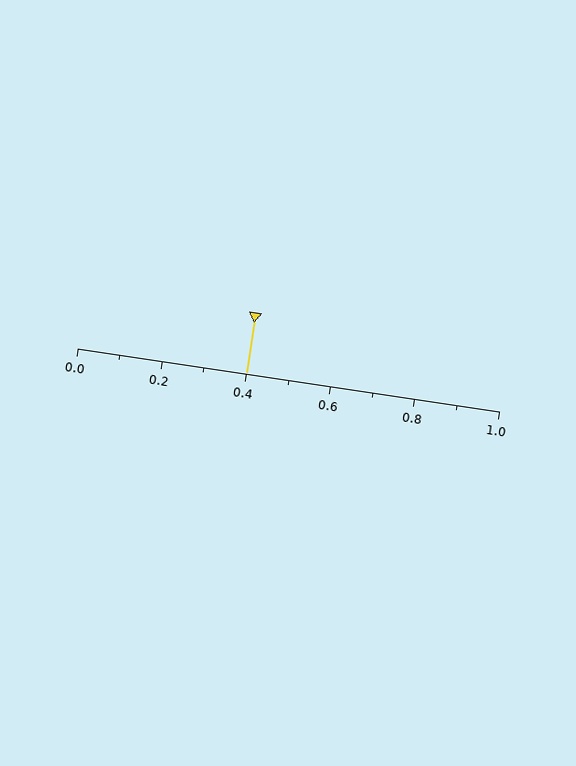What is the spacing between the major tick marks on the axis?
The major ticks are spaced 0.2 apart.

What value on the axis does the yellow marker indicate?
The marker indicates approximately 0.4.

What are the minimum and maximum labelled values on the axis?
The axis runs from 0.0 to 1.0.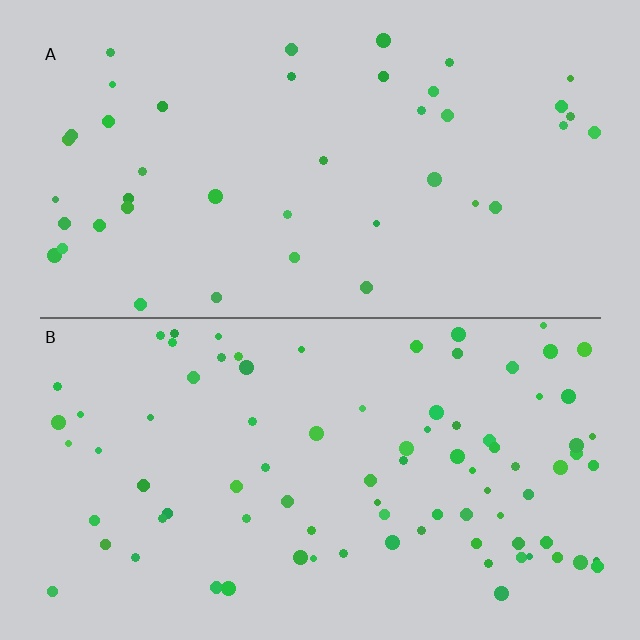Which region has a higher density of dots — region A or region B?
B (the bottom).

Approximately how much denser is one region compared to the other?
Approximately 2.1× — region B over region A.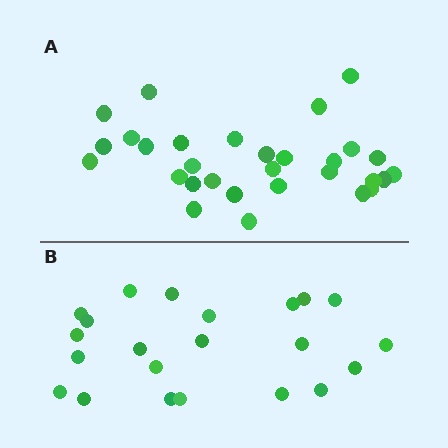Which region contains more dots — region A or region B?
Region A (the top region) has more dots.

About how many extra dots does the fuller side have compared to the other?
Region A has roughly 8 or so more dots than region B.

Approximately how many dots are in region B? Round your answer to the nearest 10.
About 20 dots. (The exact count is 22, which rounds to 20.)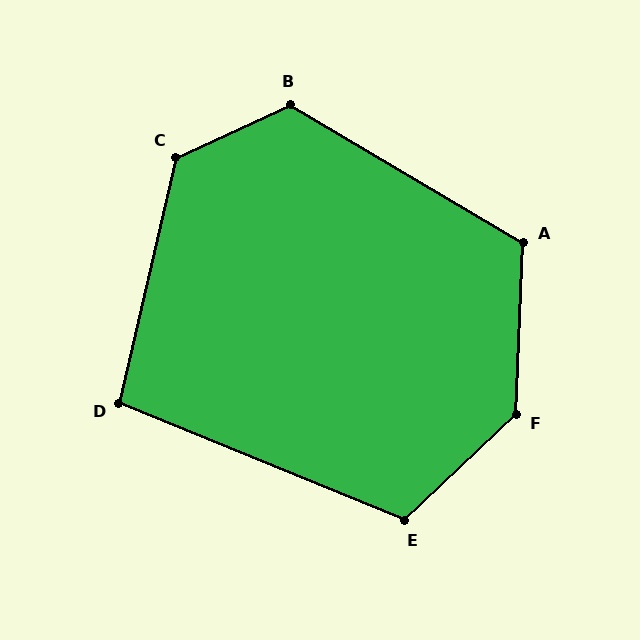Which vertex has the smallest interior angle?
D, at approximately 99 degrees.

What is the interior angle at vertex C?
Approximately 128 degrees (obtuse).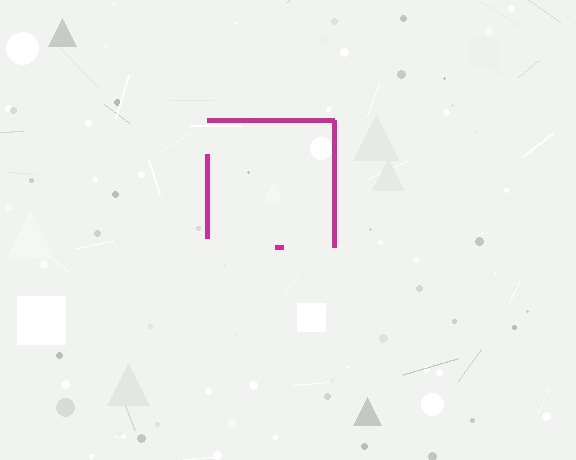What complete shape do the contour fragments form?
The contour fragments form a square.